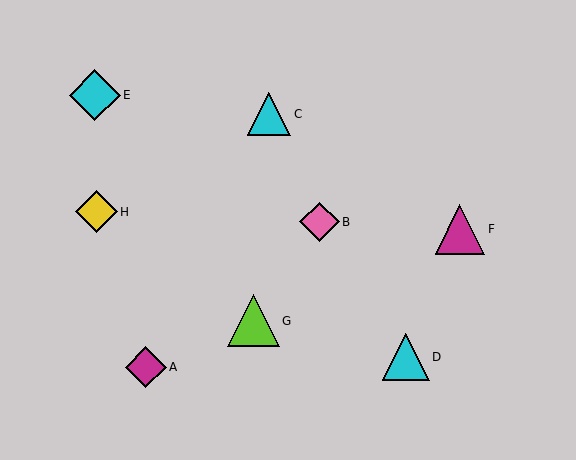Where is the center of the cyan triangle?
The center of the cyan triangle is at (406, 357).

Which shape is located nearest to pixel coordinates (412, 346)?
The cyan triangle (labeled D) at (406, 357) is nearest to that location.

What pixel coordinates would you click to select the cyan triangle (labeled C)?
Click at (269, 114) to select the cyan triangle C.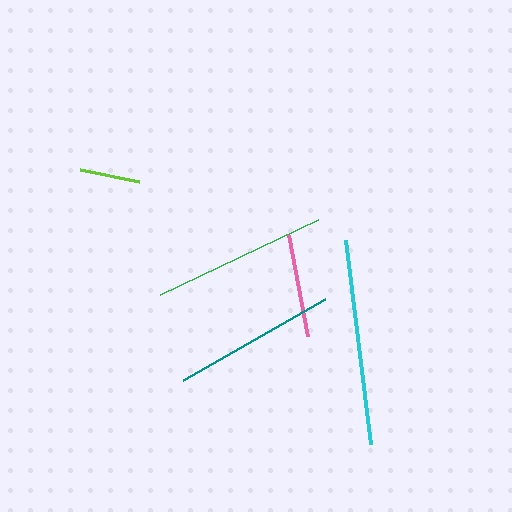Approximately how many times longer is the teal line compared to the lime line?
The teal line is approximately 2.7 times the length of the lime line.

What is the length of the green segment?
The green segment is approximately 175 pixels long.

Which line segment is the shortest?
The lime line is the shortest at approximately 61 pixels.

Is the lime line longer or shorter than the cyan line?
The cyan line is longer than the lime line.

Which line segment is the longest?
The cyan line is the longest at approximately 206 pixels.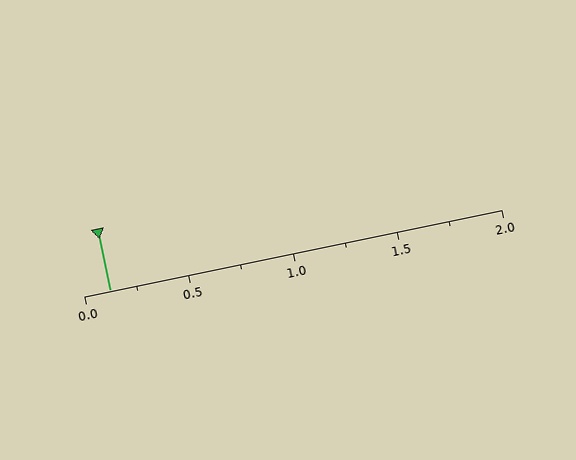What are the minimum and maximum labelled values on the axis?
The axis runs from 0.0 to 2.0.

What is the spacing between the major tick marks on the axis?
The major ticks are spaced 0.5 apart.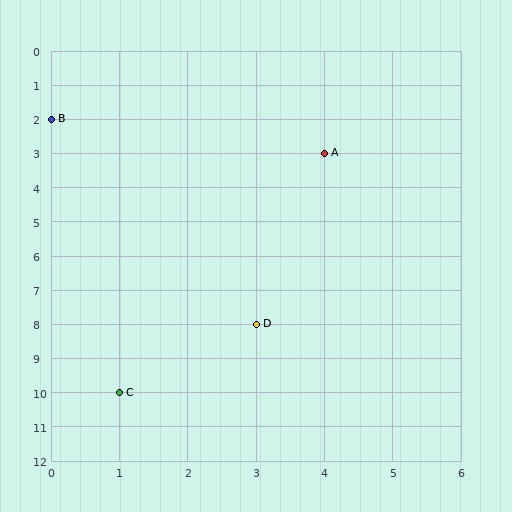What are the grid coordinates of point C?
Point C is at grid coordinates (1, 10).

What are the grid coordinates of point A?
Point A is at grid coordinates (4, 3).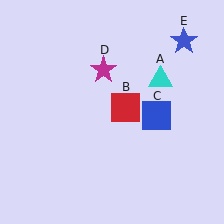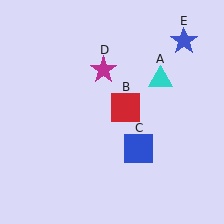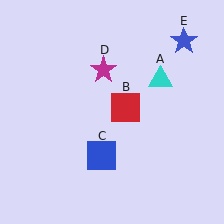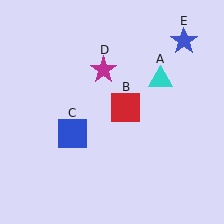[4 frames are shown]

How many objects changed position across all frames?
1 object changed position: blue square (object C).